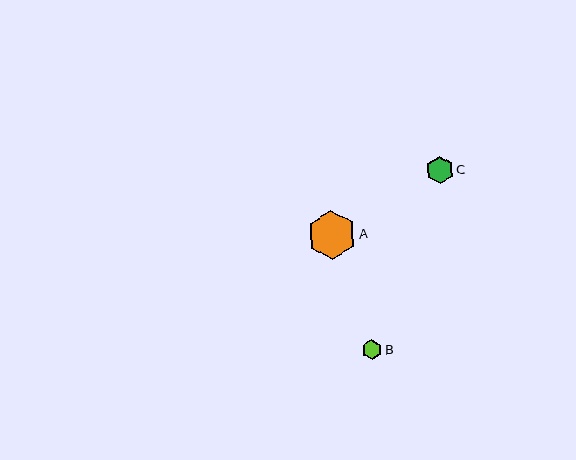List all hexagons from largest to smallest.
From largest to smallest: A, C, B.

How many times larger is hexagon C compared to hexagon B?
Hexagon C is approximately 1.4 times the size of hexagon B.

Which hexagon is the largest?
Hexagon A is the largest with a size of approximately 49 pixels.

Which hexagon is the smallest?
Hexagon B is the smallest with a size of approximately 20 pixels.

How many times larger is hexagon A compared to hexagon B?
Hexagon A is approximately 2.5 times the size of hexagon B.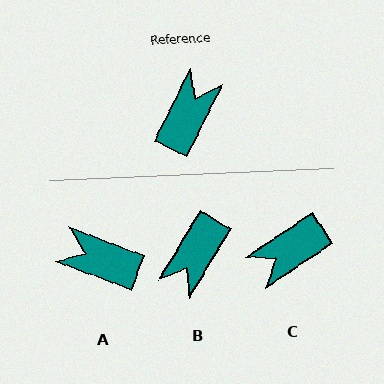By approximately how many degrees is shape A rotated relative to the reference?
Approximately 95 degrees counter-clockwise.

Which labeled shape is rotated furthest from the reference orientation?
B, about 175 degrees away.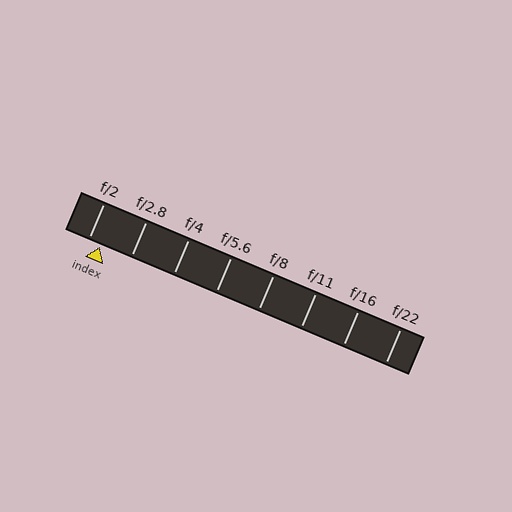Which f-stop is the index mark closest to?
The index mark is closest to f/2.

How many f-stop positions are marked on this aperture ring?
There are 8 f-stop positions marked.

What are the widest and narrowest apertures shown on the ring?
The widest aperture shown is f/2 and the narrowest is f/22.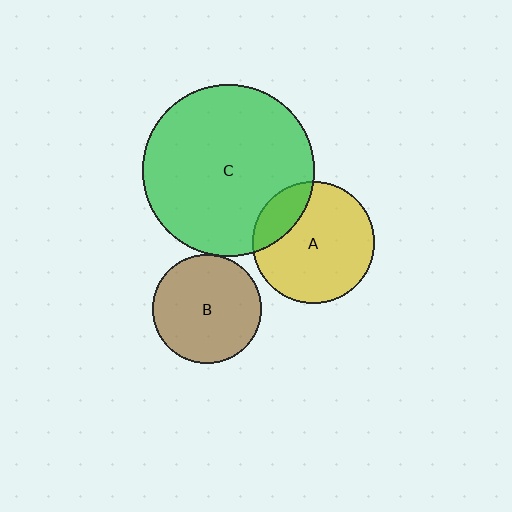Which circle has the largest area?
Circle C (green).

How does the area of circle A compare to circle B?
Approximately 1.2 times.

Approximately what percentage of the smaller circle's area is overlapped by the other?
Approximately 20%.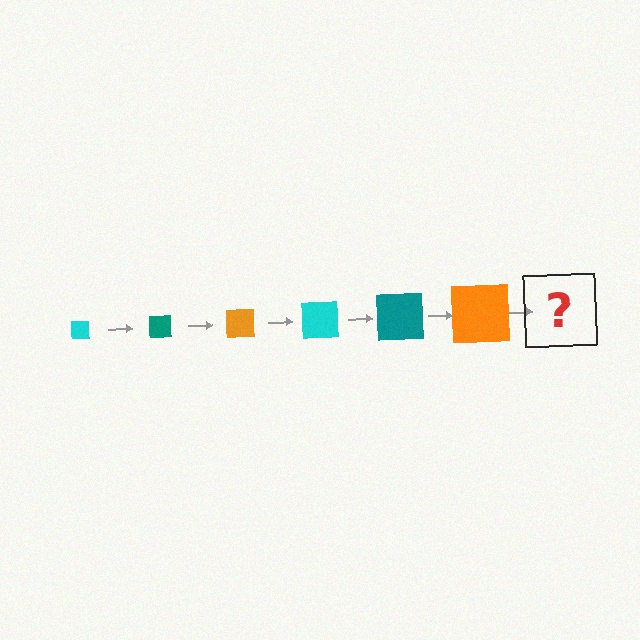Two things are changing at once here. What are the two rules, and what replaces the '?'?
The two rules are that the square grows larger each step and the color cycles through cyan, teal, and orange. The '?' should be a cyan square, larger than the previous one.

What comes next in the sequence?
The next element should be a cyan square, larger than the previous one.